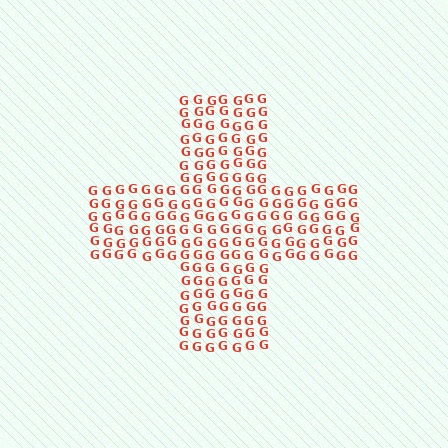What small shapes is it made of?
It is made of small letter G's.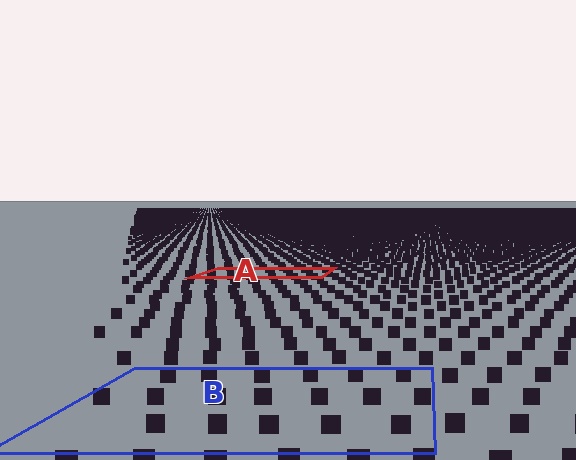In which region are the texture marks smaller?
The texture marks are smaller in region A, because it is farther away.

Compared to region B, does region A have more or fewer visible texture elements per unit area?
Region A has more texture elements per unit area — they are packed more densely because it is farther away.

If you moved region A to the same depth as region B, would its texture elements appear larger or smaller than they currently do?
They would appear larger. At a closer depth, the same texture elements are projected at a bigger on-screen size.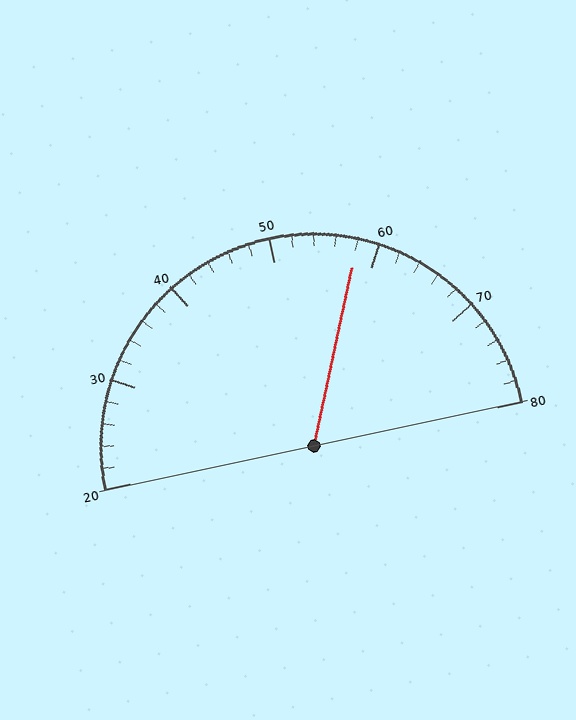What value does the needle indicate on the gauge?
The needle indicates approximately 58.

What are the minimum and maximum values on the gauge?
The gauge ranges from 20 to 80.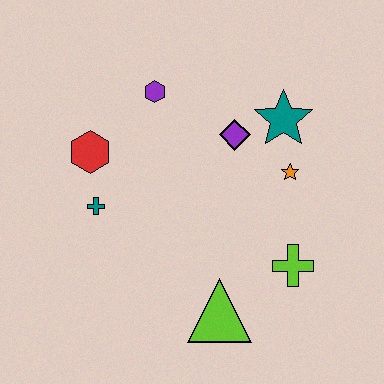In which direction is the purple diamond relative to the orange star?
The purple diamond is to the left of the orange star.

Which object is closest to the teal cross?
The red hexagon is closest to the teal cross.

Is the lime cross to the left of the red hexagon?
No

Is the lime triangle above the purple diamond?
No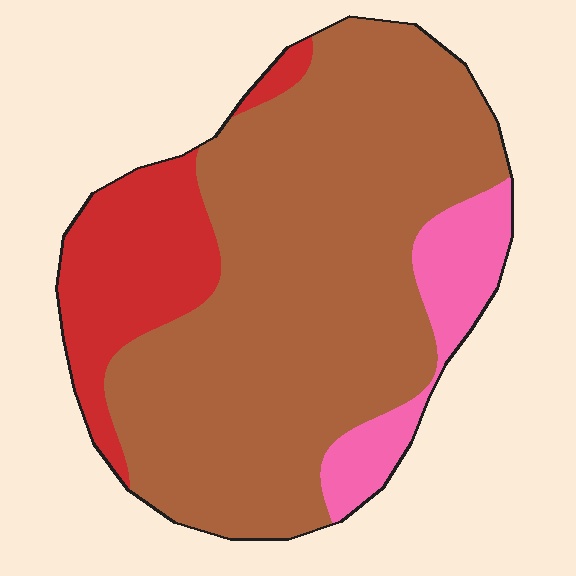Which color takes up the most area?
Brown, at roughly 70%.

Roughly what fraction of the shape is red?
Red covers about 20% of the shape.